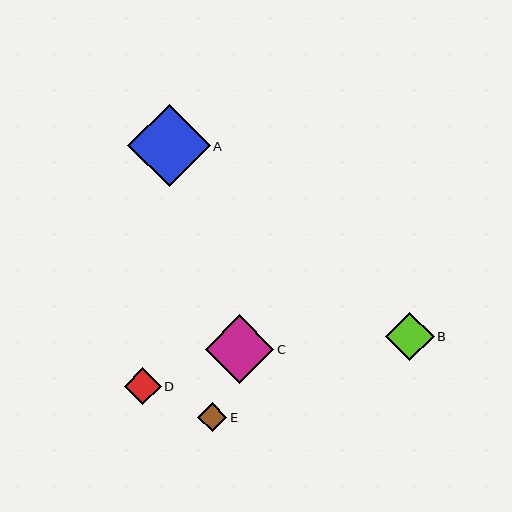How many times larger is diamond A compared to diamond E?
Diamond A is approximately 2.8 times the size of diamond E.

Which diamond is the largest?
Diamond A is the largest with a size of approximately 82 pixels.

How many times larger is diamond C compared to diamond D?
Diamond C is approximately 1.8 times the size of diamond D.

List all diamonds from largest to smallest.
From largest to smallest: A, C, B, D, E.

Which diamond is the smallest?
Diamond E is the smallest with a size of approximately 29 pixels.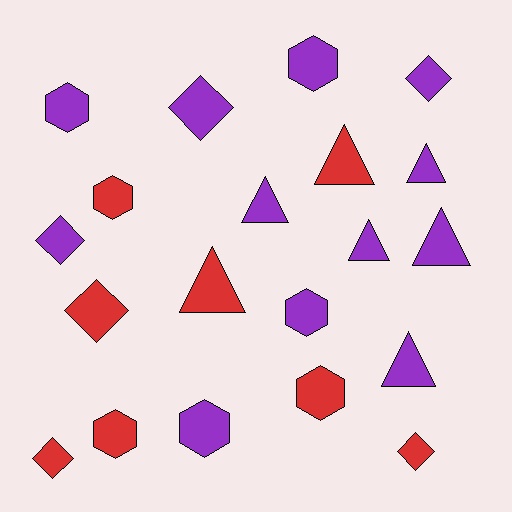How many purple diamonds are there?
There are 3 purple diamonds.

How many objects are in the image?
There are 20 objects.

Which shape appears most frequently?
Hexagon, with 7 objects.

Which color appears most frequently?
Purple, with 12 objects.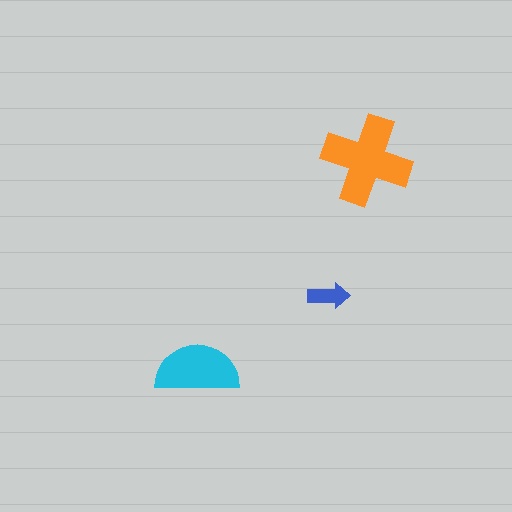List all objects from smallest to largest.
The blue arrow, the cyan semicircle, the orange cross.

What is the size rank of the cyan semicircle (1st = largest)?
2nd.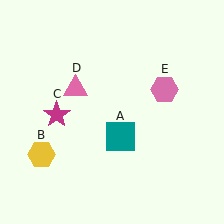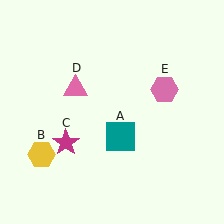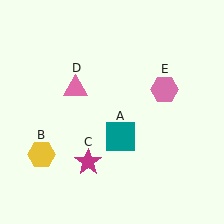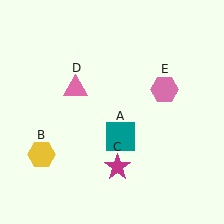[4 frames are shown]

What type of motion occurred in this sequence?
The magenta star (object C) rotated counterclockwise around the center of the scene.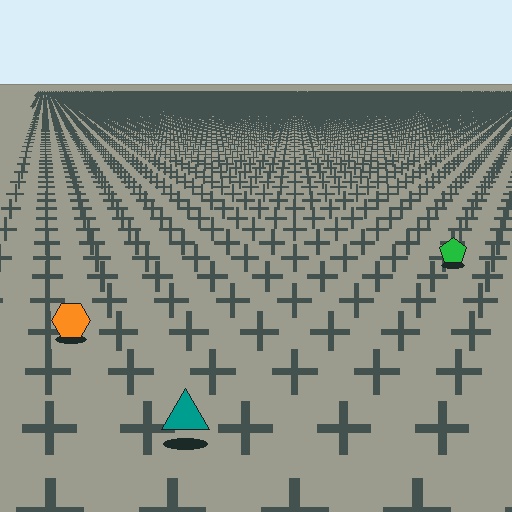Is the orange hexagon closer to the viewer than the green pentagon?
Yes. The orange hexagon is closer — you can tell from the texture gradient: the ground texture is coarser near it.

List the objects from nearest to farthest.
From nearest to farthest: the teal triangle, the orange hexagon, the green pentagon.